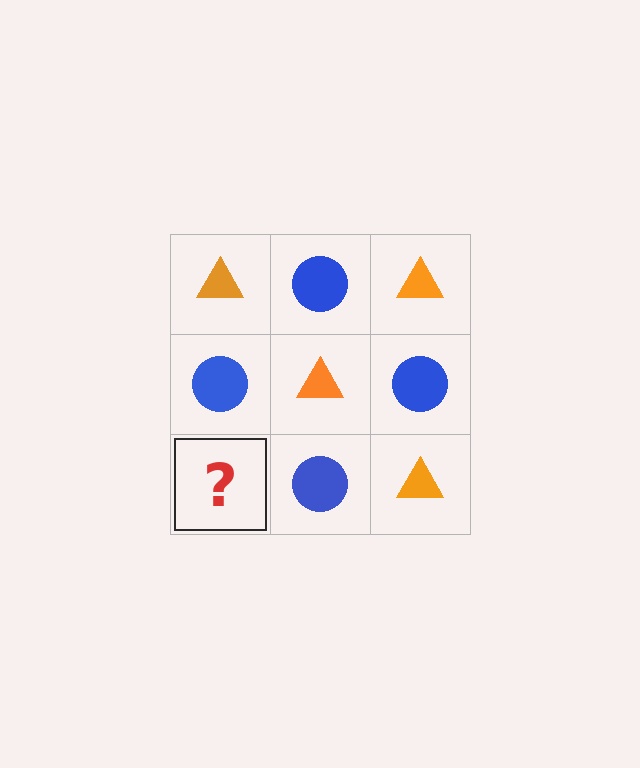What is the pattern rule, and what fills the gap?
The rule is that it alternates orange triangle and blue circle in a checkerboard pattern. The gap should be filled with an orange triangle.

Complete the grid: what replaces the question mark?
The question mark should be replaced with an orange triangle.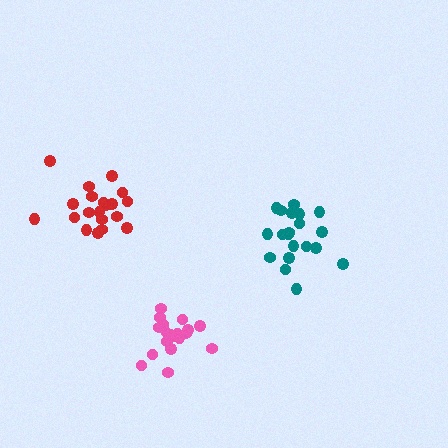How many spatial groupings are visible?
There are 3 spatial groupings.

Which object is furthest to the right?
The teal cluster is rightmost.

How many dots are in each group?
Group 1: 19 dots, Group 2: 20 dots, Group 3: 20 dots (59 total).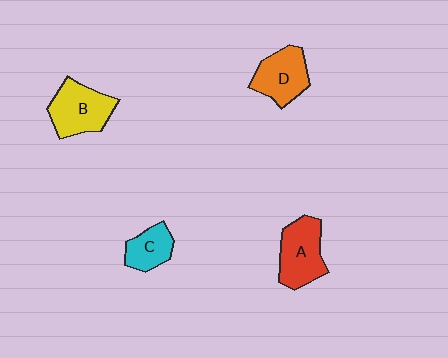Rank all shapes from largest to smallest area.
From largest to smallest: B (yellow), A (red), D (orange), C (cyan).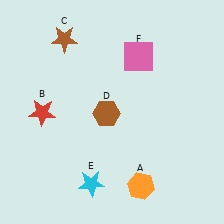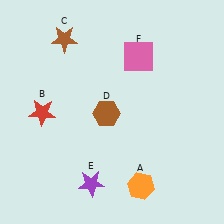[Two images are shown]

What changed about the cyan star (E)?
In Image 1, E is cyan. In Image 2, it changed to purple.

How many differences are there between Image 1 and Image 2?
There is 1 difference between the two images.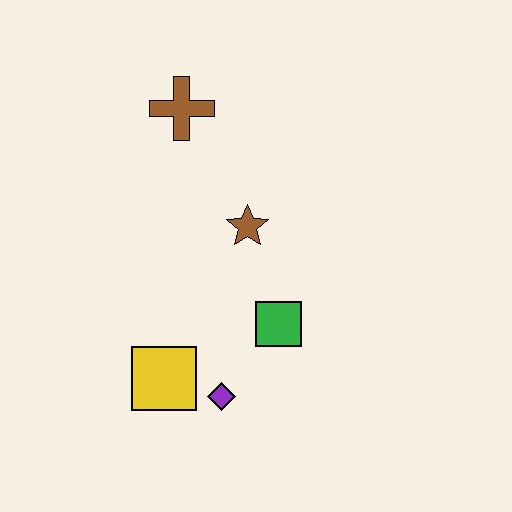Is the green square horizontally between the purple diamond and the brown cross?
No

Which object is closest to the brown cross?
The brown star is closest to the brown cross.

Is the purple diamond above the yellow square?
No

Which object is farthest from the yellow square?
The brown cross is farthest from the yellow square.